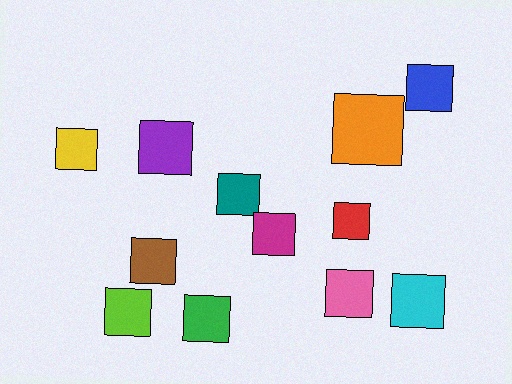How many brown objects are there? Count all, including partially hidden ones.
There is 1 brown object.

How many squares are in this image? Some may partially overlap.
There are 12 squares.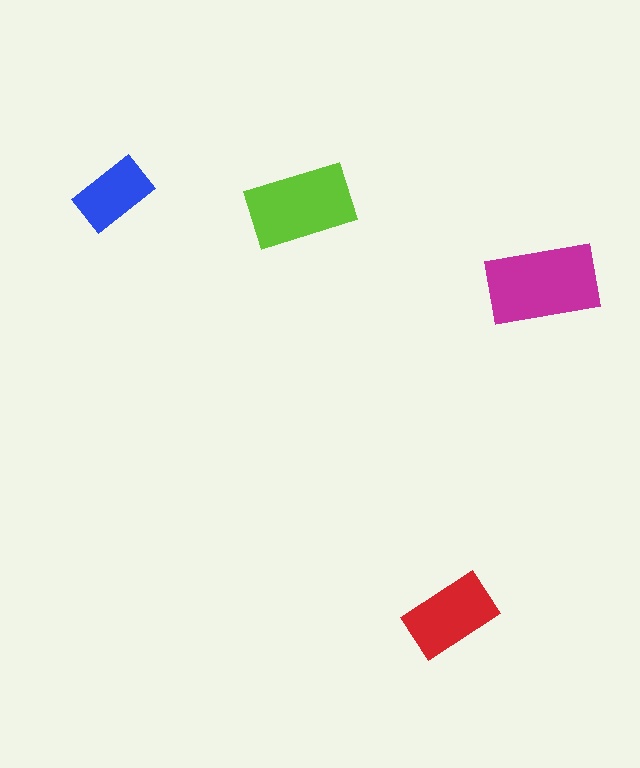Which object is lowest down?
The red rectangle is bottommost.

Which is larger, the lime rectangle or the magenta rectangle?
The magenta one.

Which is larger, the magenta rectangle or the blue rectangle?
The magenta one.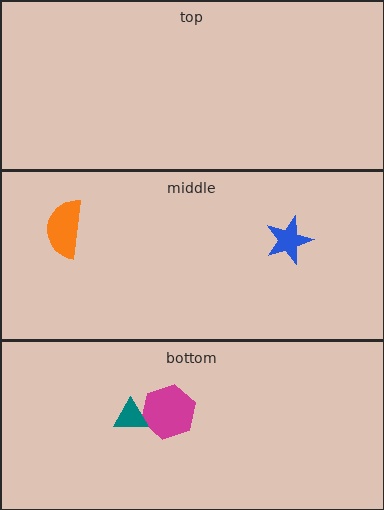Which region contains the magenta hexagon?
The bottom region.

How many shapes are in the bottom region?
2.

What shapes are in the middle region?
The orange semicircle, the blue star.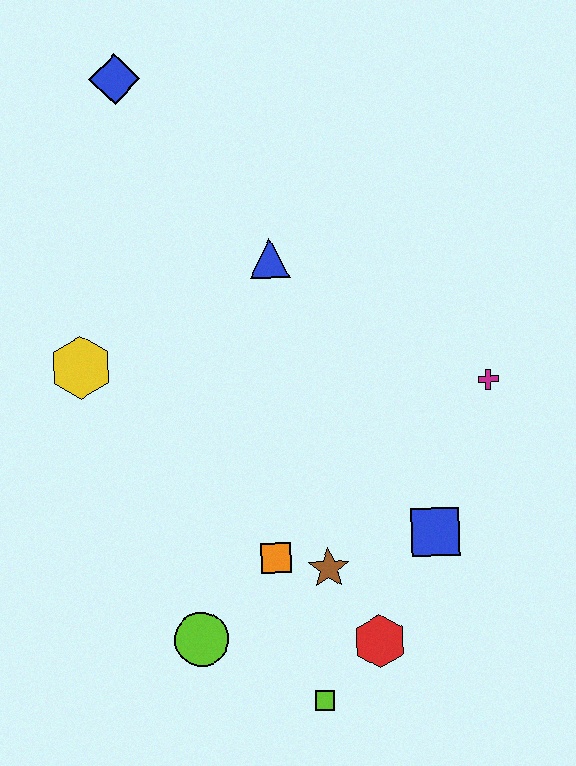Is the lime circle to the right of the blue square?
No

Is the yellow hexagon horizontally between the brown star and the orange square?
No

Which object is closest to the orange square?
The brown star is closest to the orange square.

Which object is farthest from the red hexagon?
The blue diamond is farthest from the red hexagon.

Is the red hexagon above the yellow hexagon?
No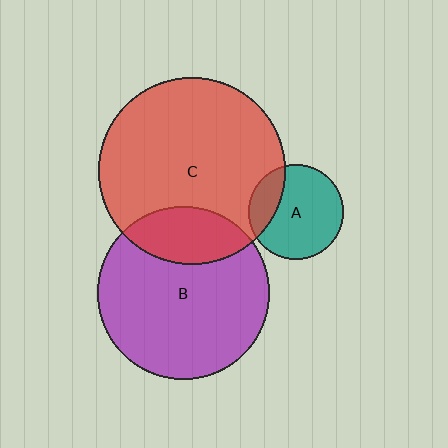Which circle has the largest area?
Circle C (red).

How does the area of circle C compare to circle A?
Approximately 3.9 times.